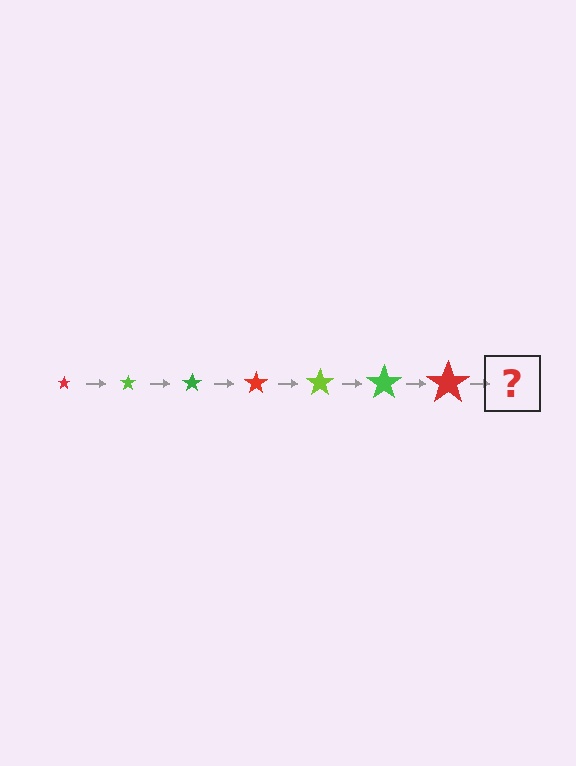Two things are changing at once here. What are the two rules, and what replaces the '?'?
The two rules are that the star grows larger each step and the color cycles through red, lime, and green. The '?' should be a lime star, larger than the previous one.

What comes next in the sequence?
The next element should be a lime star, larger than the previous one.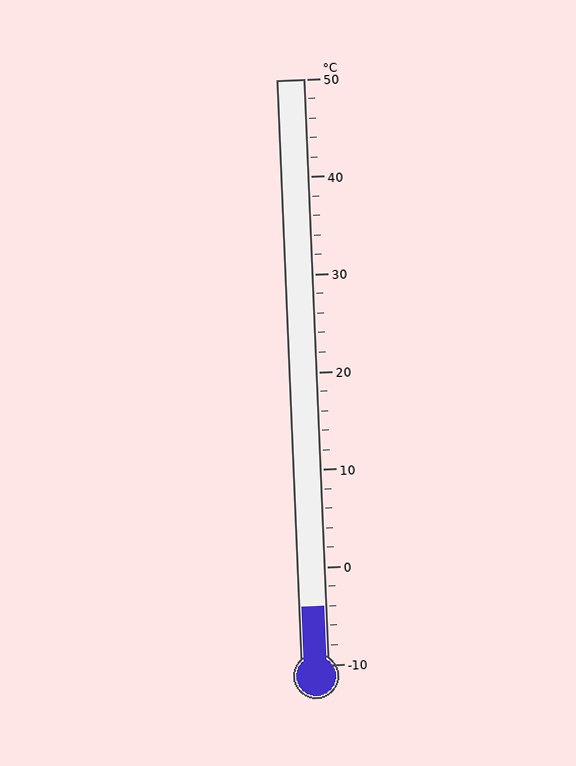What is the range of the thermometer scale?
The thermometer scale ranges from -10°C to 50°C.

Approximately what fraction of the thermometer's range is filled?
The thermometer is filled to approximately 10% of its range.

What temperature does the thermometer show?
The thermometer shows approximately -4°C.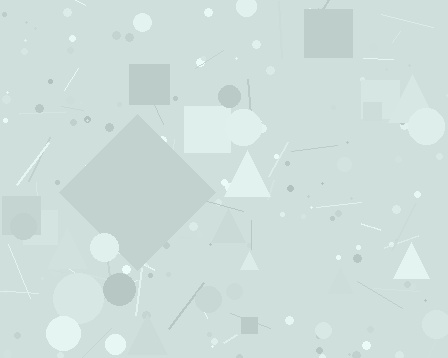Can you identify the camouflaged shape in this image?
The camouflaged shape is a diamond.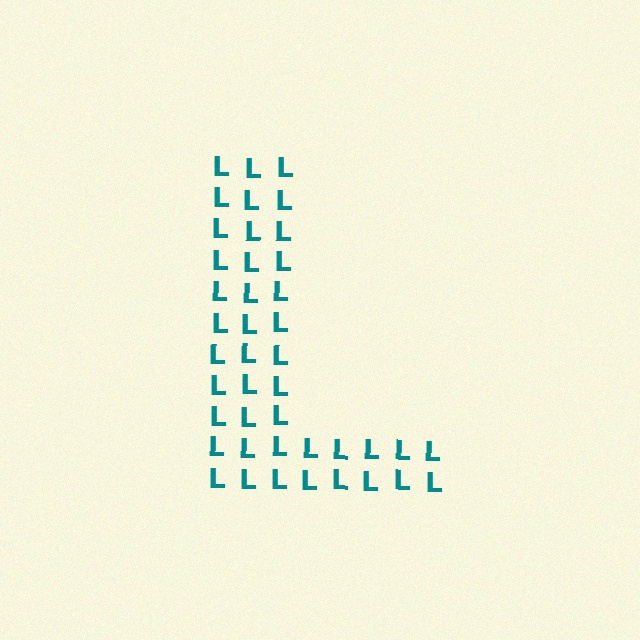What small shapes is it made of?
It is made of small letter L's.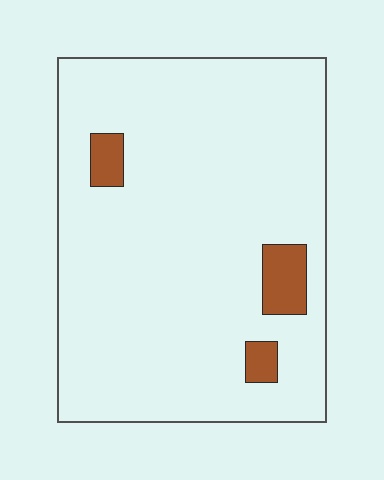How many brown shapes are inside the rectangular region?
3.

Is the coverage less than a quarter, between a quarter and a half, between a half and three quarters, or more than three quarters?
Less than a quarter.